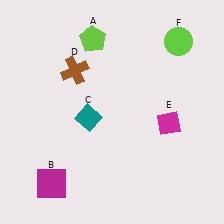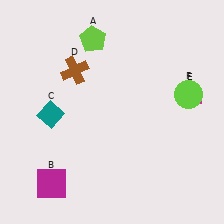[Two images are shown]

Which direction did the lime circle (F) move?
The lime circle (F) moved down.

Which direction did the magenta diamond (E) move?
The magenta diamond (E) moved up.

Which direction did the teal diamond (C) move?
The teal diamond (C) moved left.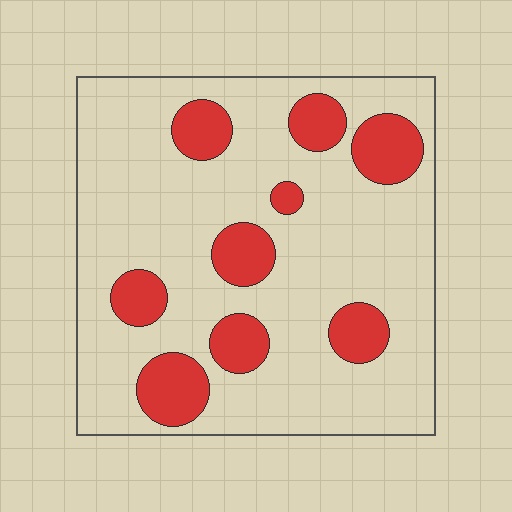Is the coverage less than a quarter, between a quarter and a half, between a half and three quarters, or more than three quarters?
Less than a quarter.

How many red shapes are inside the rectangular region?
9.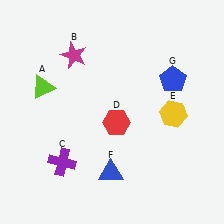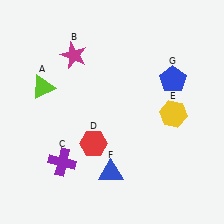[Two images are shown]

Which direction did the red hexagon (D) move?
The red hexagon (D) moved left.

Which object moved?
The red hexagon (D) moved left.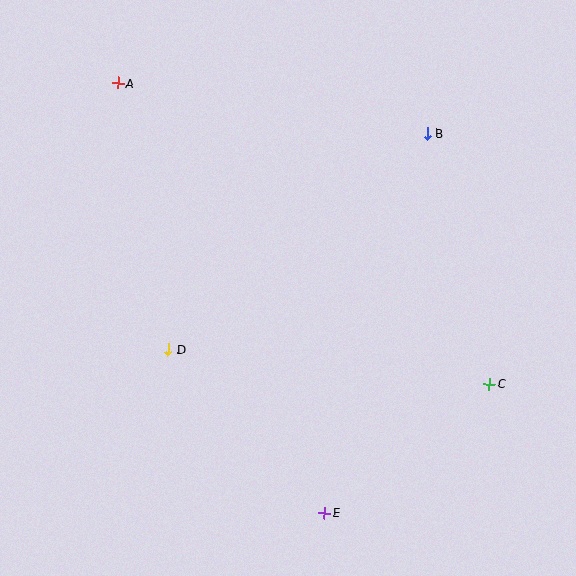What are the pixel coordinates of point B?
Point B is at (427, 133).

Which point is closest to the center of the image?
Point D at (169, 349) is closest to the center.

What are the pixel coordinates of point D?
Point D is at (169, 349).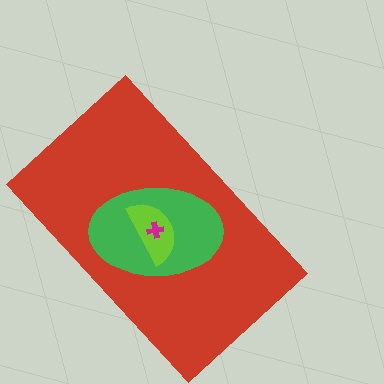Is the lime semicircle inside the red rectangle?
Yes.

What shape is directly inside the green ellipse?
The lime semicircle.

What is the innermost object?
The magenta cross.